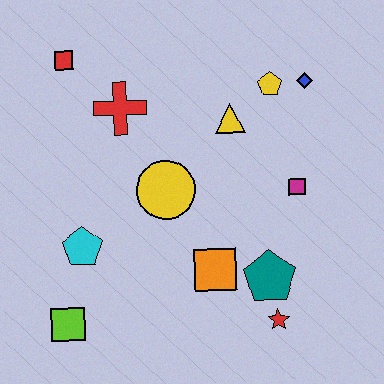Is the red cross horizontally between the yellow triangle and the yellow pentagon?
No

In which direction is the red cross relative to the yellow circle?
The red cross is above the yellow circle.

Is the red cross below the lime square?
No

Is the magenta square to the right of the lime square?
Yes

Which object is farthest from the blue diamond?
The lime square is farthest from the blue diamond.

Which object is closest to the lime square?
The cyan pentagon is closest to the lime square.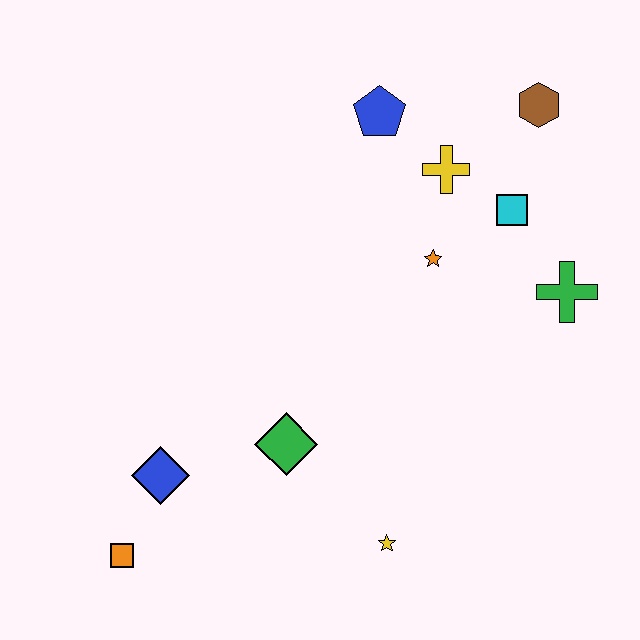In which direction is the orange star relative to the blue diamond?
The orange star is to the right of the blue diamond.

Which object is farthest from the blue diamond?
The brown hexagon is farthest from the blue diamond.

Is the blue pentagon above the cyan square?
Yes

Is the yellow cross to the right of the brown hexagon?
No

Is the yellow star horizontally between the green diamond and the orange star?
Yes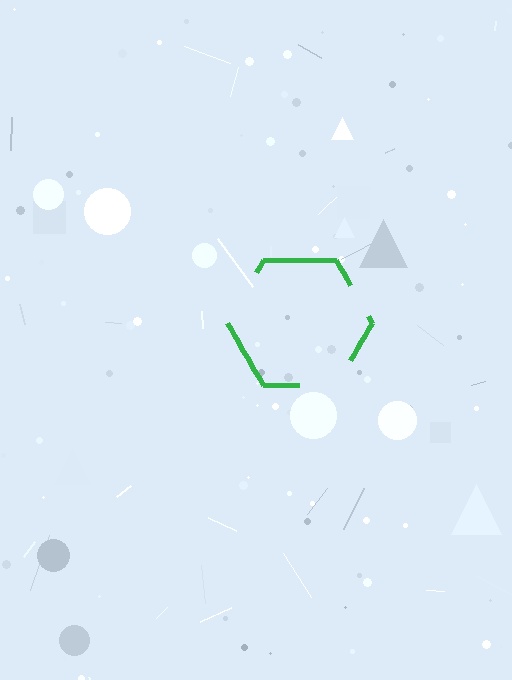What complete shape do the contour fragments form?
The contour fragments form a hexagon.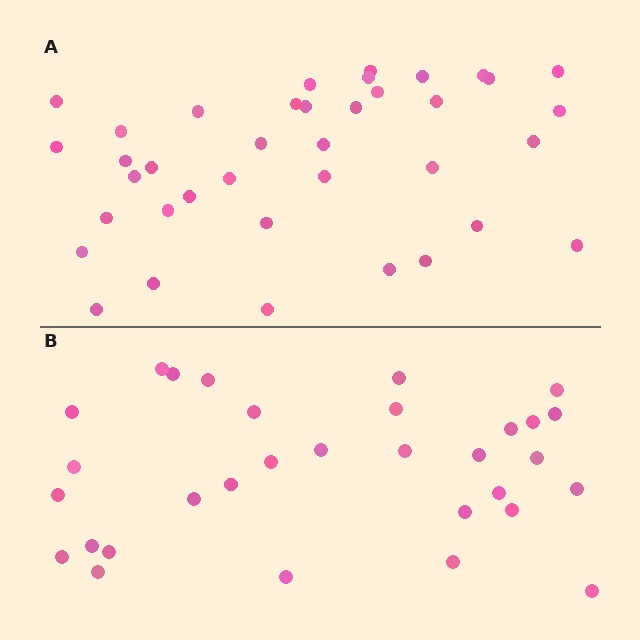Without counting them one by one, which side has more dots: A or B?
Region A (the top region) has more dots.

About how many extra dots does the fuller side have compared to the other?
Region A has roughly 8 or so more dots than region B.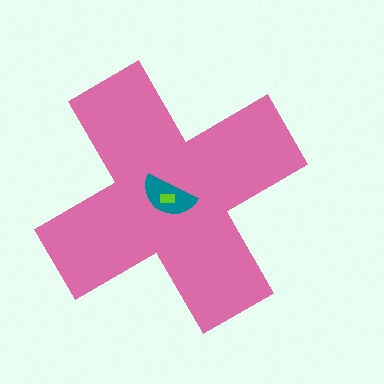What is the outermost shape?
The pink cross.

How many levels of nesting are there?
3.